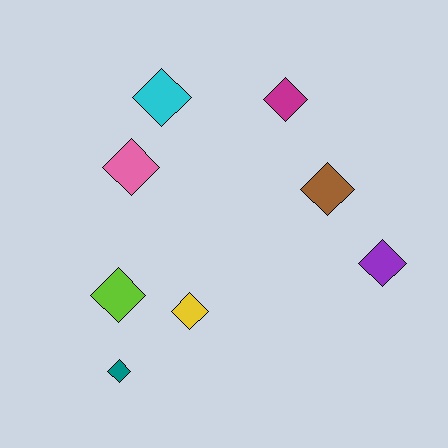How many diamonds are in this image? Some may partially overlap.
There are 8 diamonds.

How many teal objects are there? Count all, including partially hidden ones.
There is 1 teal object.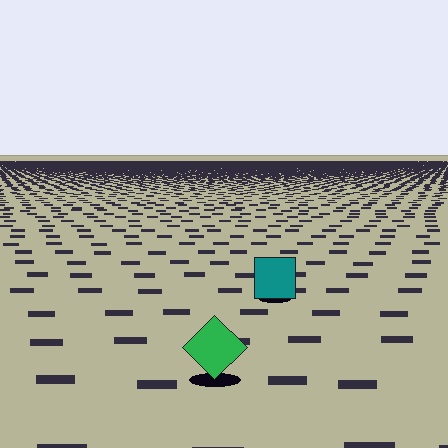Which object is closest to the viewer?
The green diamond is closest. The texture marks near it are larger and more spread out.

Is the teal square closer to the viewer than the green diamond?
No. The green diamond is closer — you can tell from the texture gradient: the ground texture is coarser near it.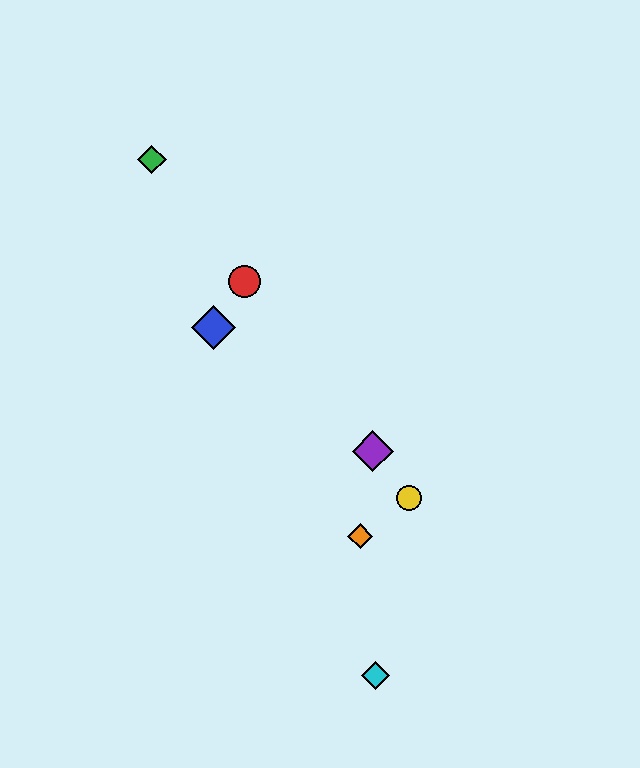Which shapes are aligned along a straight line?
The red circle, the green diamond, the yellow circle, the purple diamond are aligned along a straight line.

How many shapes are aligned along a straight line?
4 shapes (the red circle, the green diamond, the yellow circle, the purple diamond) are aligned along a straight line.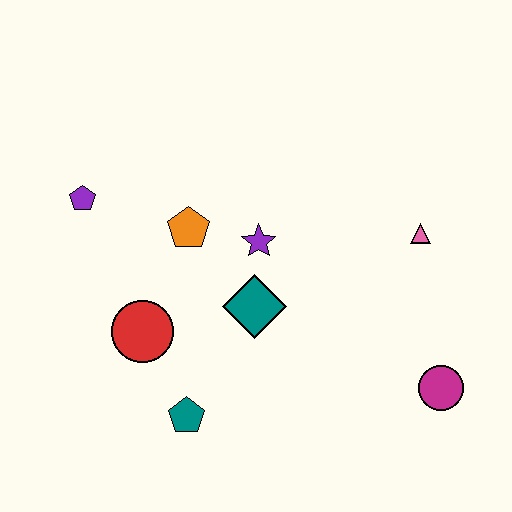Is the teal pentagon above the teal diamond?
No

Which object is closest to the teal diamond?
The purple star is closest to the teal diamond.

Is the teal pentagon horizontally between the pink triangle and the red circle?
Yes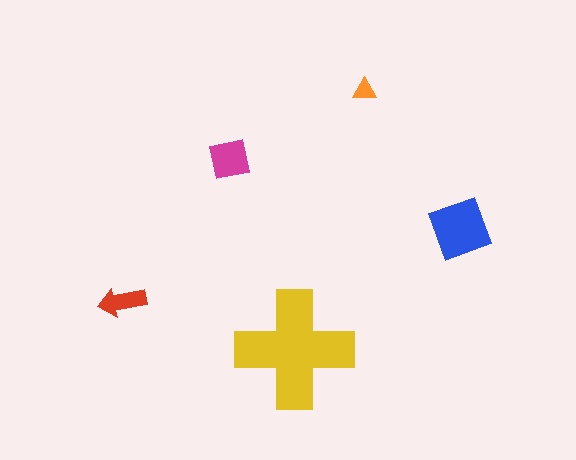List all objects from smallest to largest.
The orange triangle, the red arrow, the magenta square, the blue square, the yellow cross.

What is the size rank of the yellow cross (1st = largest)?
1st.